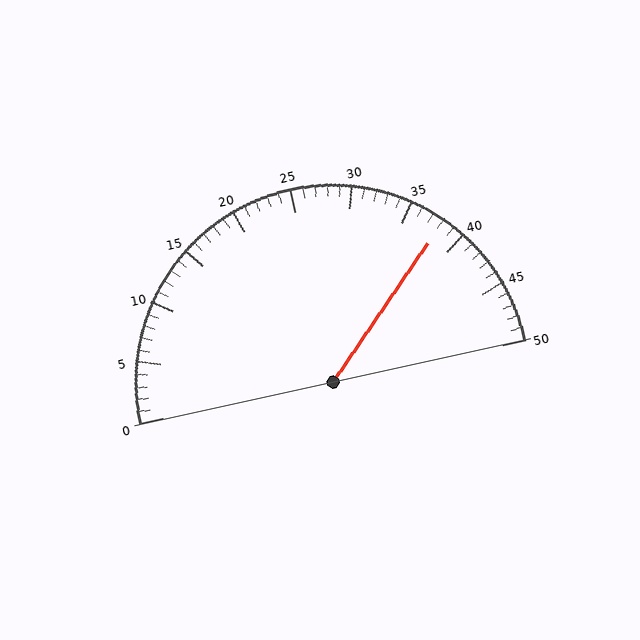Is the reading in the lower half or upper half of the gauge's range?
The reading is in the upper half of the range (0 to 50).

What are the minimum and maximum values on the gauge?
The gauge ranges from 0 to 50.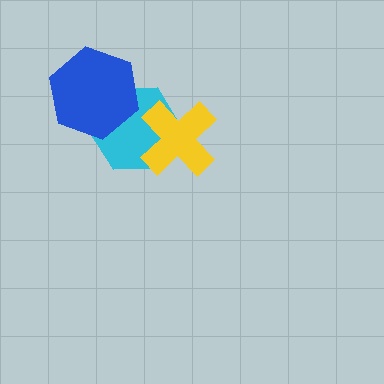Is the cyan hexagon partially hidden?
Yes, it is partially covered by another shape.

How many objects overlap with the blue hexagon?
1 object overlaps with the blue hexagon.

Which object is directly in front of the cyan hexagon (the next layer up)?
The yellow cross is directly in front of the cyan hexagon.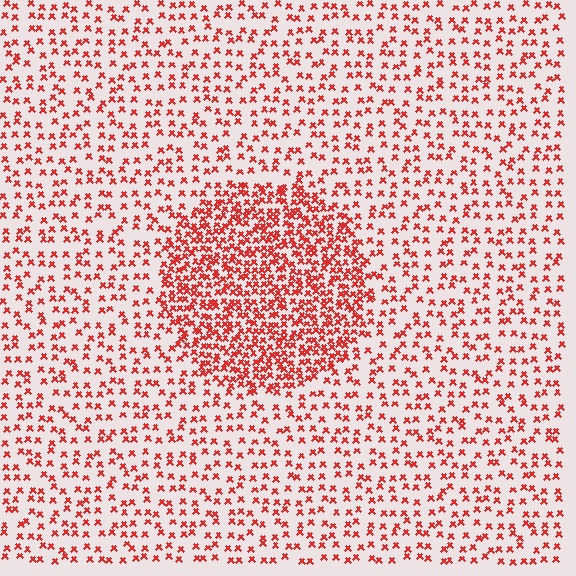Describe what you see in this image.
The image contains small red elements arranged at two different densities. A circle-shaped region is visible where the elements are more densely packed than the surrounding area.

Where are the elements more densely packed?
The elements are more densely packed inside the circle boundary.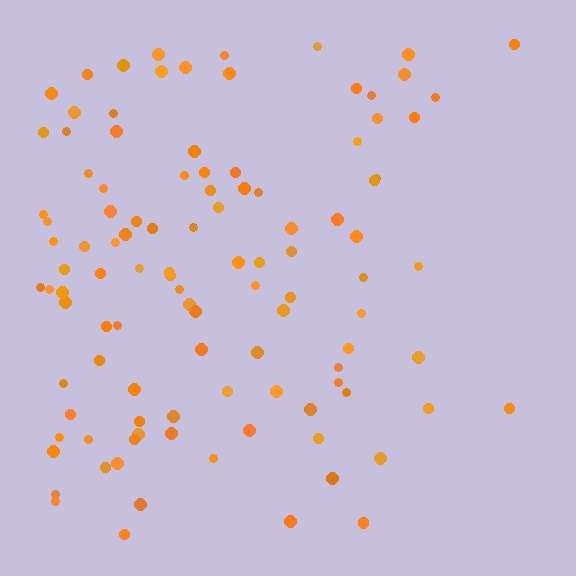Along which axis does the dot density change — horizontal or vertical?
Horizontal.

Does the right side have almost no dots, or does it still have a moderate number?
Still a moderate number, just noticeably fewer than the left.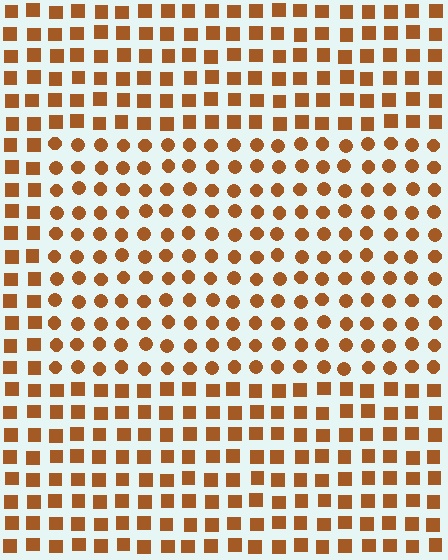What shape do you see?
I see a rectangle.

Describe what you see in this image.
The image is filled with small brown elements arranged in a uniform grid. A rectangle-shaped region contains circles, while the surrounding area contains squares. The boundary is defined purely by the change in element shape.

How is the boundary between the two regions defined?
The boundary is defined by a change in element shape: circles inside vs. squares outside. All elements share the same color and spacing.